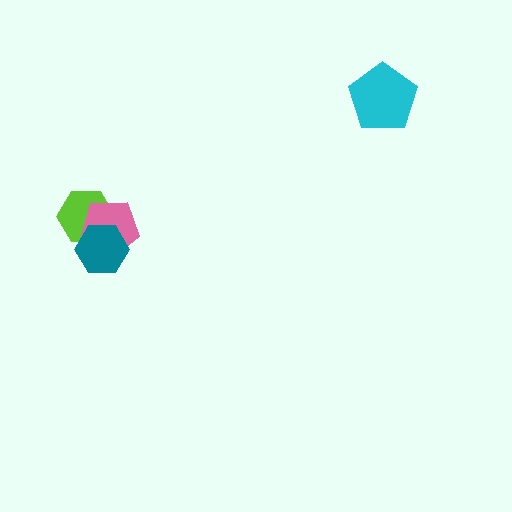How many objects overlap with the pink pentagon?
2 objects overlap with the pink pentagon.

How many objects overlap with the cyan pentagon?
0 objects overlap with the cyan pentagon.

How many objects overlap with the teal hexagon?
2 objects overlap with the teal hexagon.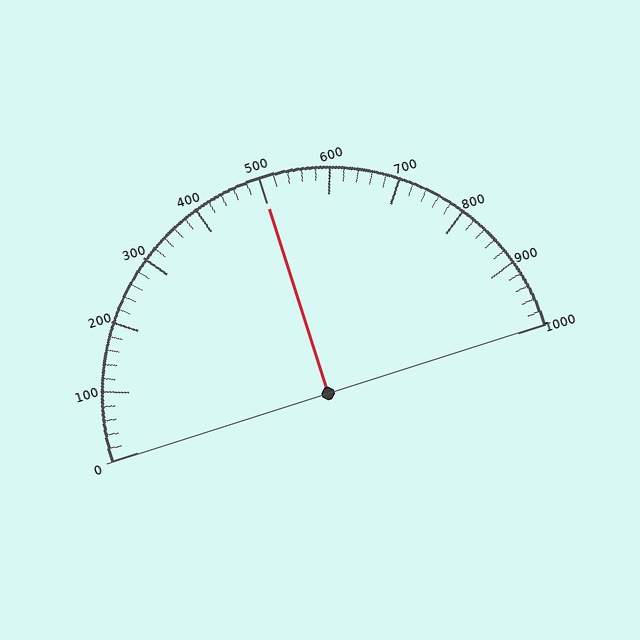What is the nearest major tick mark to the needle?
The nearest major tick mark is 500.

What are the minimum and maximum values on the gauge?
The gauge ranges from 0 to 1000.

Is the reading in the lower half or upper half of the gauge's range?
The reading is in the upper half of the range (0 to 1000).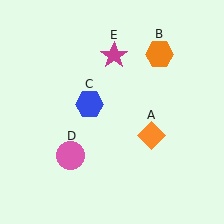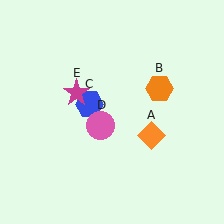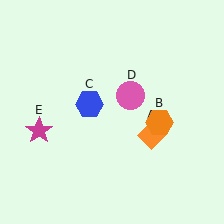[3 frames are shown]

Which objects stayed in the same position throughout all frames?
Orange diamond (object A) and blue hexagon (object C) remained stationary.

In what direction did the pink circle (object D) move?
The pink circle (object D) moved up and to the right.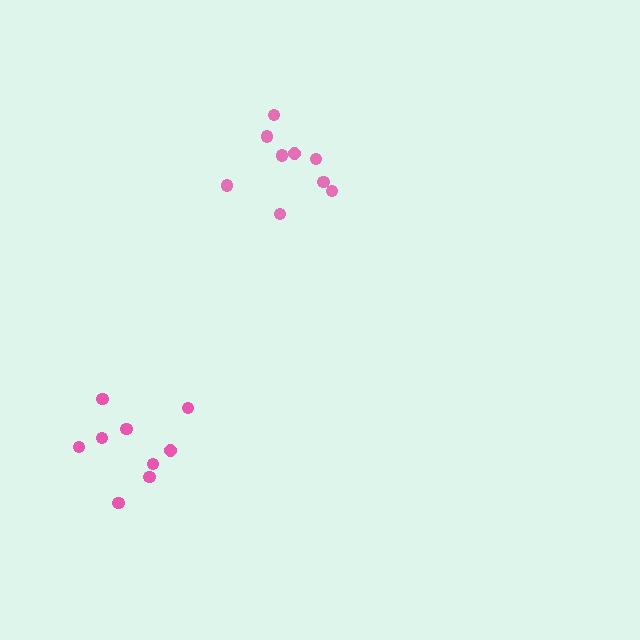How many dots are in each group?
Group 1: 9 dots, Group 2: 9 dots (18 total).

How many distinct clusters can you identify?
There are 2 distinct clusters.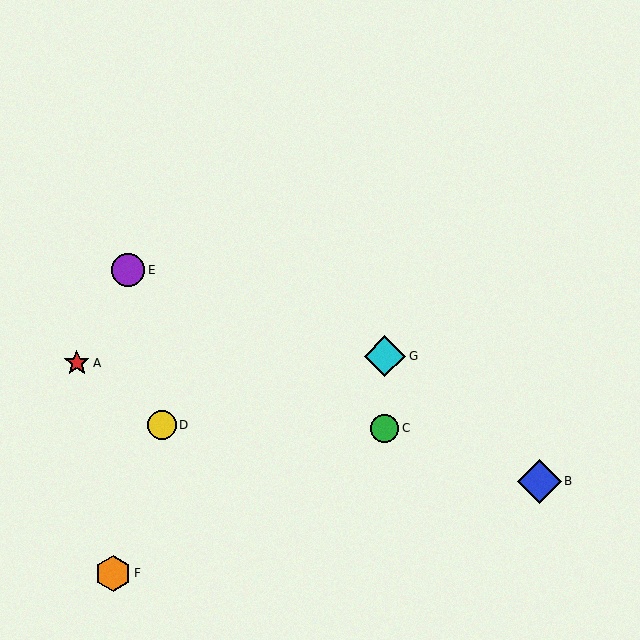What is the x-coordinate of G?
Object G is at x≈385.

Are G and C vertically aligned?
Yes, both are at x≈385.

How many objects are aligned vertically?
2 objects (C, G) are aligned vertically.